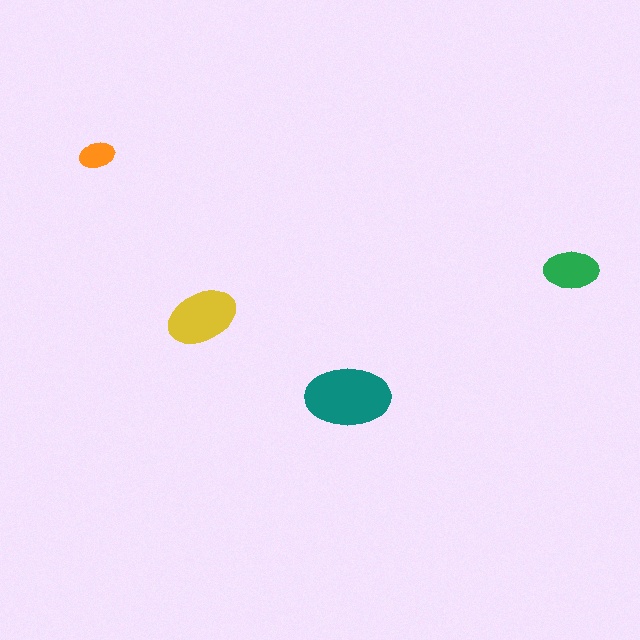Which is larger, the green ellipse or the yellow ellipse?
The yellow one.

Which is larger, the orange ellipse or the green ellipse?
The green one.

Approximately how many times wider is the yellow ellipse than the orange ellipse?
About 2 times wider.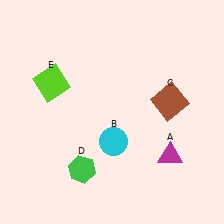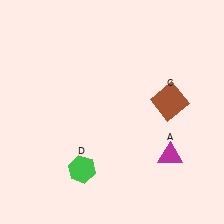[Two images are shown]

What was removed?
The cyan circle (B), the lime square (E) were removed in Image 2.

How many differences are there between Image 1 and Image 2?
There are 2 differences between the two images.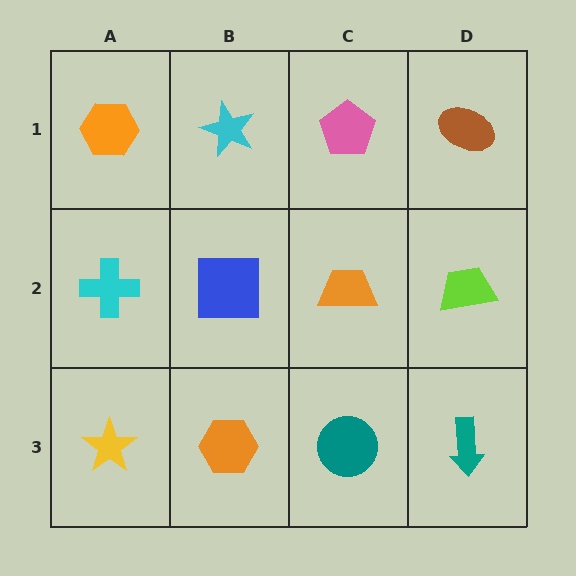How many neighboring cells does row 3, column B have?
3.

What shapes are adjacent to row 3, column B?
A blue square (row 2, column B), a yellow star (row 3, column A), a teal circle (row 3, column C).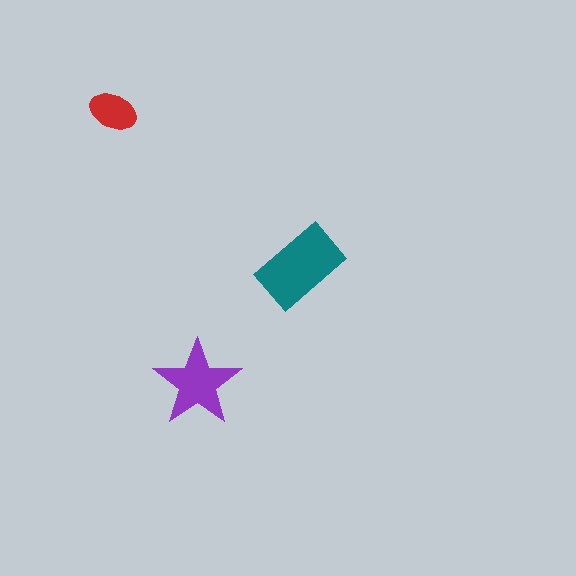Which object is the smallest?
The red ellipse.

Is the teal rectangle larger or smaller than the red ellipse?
Larger.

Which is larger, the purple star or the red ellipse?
The purple star.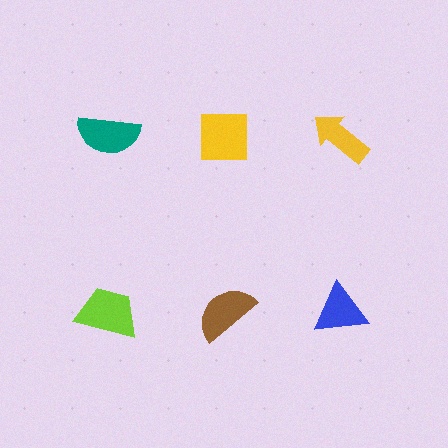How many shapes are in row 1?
3 shapes.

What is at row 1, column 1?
A teal semicircle.